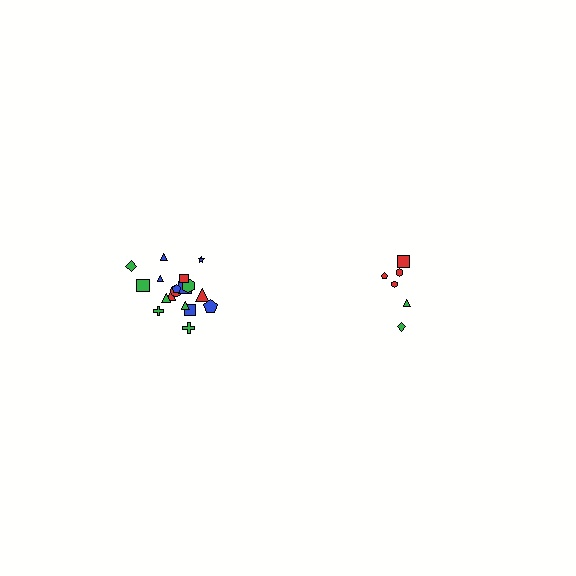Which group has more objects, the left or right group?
The left group.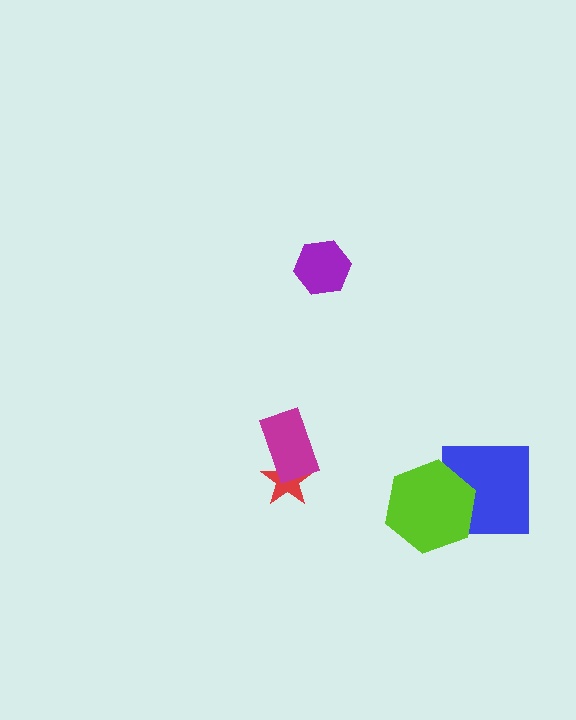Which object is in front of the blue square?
The lime hexagon is in front of the blue square.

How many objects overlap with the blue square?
1 object overlaps with the blue square.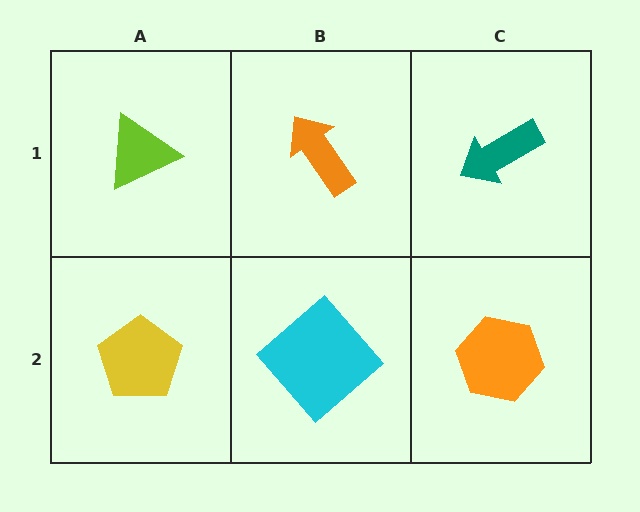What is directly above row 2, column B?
An orange arrow.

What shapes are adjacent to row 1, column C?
An orange hexagon (row 2, column C), an orange arrow (row 1, column B).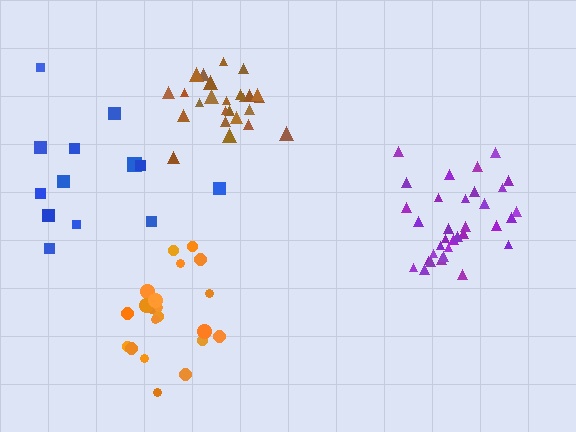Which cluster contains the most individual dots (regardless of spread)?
Purple (33).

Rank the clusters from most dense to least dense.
brown, purple, orange, blue.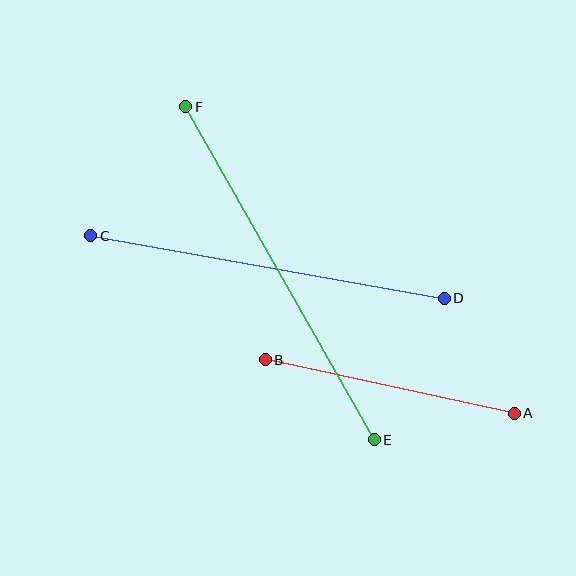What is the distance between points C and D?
The distance is approximately 359 pixels.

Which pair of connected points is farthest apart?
Points E and F are farthest apart.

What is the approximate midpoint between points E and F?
The midpoint is at approximately (280, 273) pixels.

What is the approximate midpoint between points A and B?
The midpoint is at approximately (390, 386) pixels.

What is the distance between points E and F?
The distance is approximately 383 pixels.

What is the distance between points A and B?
The distance is approximately 255 pixels.